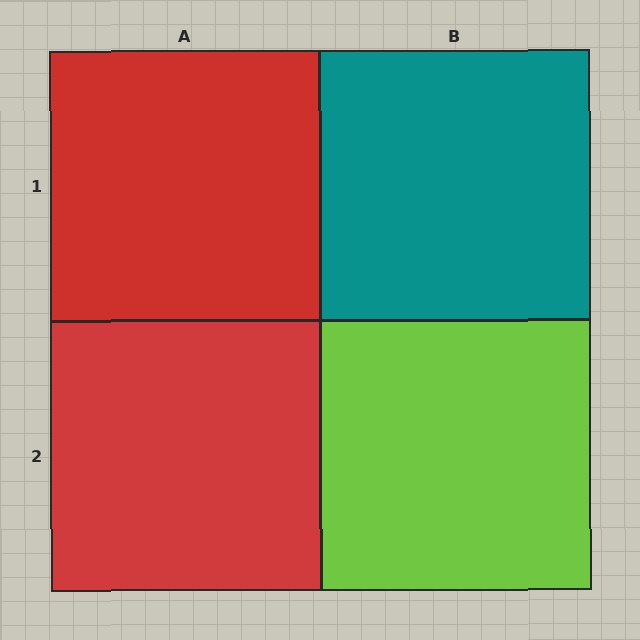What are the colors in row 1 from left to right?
Red, teal.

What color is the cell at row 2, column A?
Red.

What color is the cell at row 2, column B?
Lime.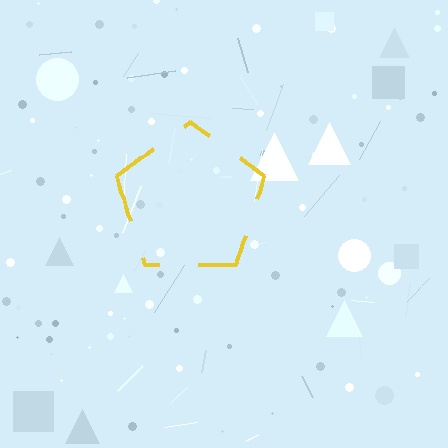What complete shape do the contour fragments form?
The contour fragments form a pentagon.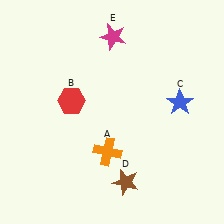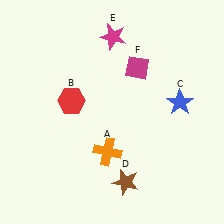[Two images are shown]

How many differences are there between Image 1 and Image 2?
There is 1 difference between the two images.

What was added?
A magenta diamond (F) was added in Image 2.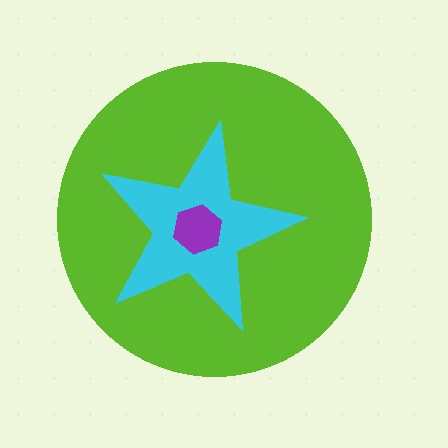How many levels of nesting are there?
3.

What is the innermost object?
The purple hexagon.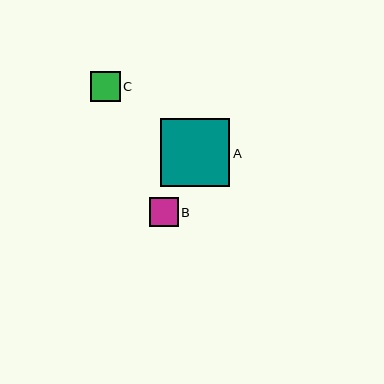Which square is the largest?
Square A is the largest with a size of approximately 69 pixels.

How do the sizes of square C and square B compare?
Square C and square B are approximately the same size.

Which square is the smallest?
Square B is the smallest with a size of approximately 28 pixels.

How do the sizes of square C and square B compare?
Square C and square B are approximately the same size.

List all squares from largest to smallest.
From largest to smallest: A, C, B.